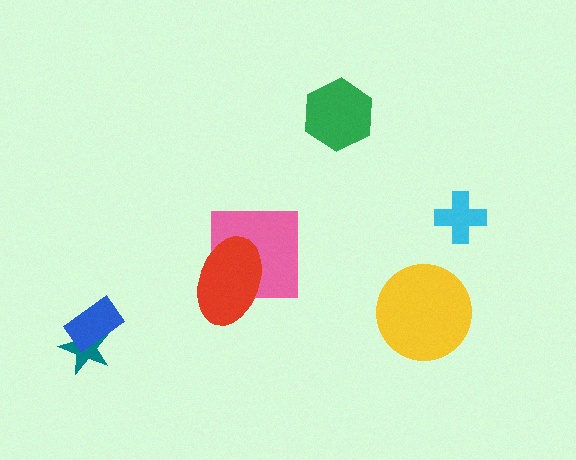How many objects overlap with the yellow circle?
0 objects overlap with the yellow circle.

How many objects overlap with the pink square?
1 object overlaps with the pink square.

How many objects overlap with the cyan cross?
0 objects overlap with the cyan cross.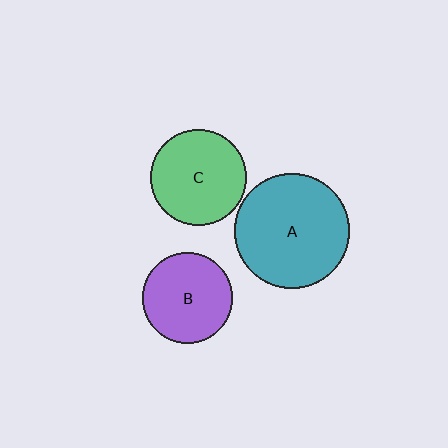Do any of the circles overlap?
No, none of the circles overlap.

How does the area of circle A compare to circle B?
Approximately 1.6 times.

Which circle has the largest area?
Circle A (teal).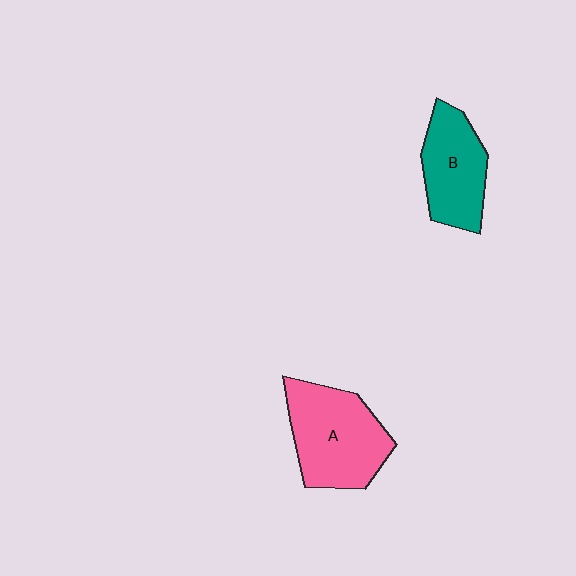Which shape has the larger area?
Shape A (pink).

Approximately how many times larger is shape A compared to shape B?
Approximately 1.3 times.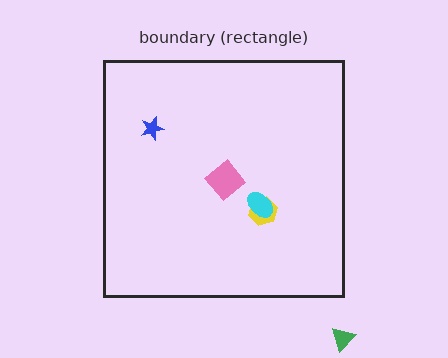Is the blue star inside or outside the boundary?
Inside.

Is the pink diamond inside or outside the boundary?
Inside.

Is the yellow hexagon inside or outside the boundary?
Inside.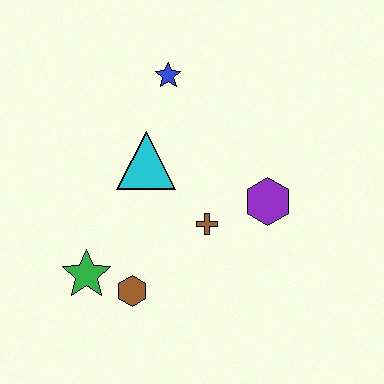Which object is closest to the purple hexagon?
The brown cross is closest to the purple hexagon.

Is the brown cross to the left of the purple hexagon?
Yes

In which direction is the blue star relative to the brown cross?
The blue star is above the brown cross.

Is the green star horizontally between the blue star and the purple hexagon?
No